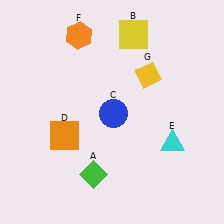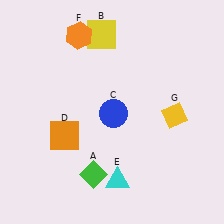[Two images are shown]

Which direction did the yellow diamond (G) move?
The yellow diamond (G) moved down.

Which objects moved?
The objects that moved are: the yellow square (B), the cyan triangle (E), the yellow diamond (G).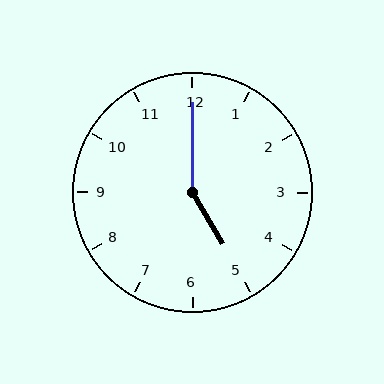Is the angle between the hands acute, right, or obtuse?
It is obtuse.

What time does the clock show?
5:00.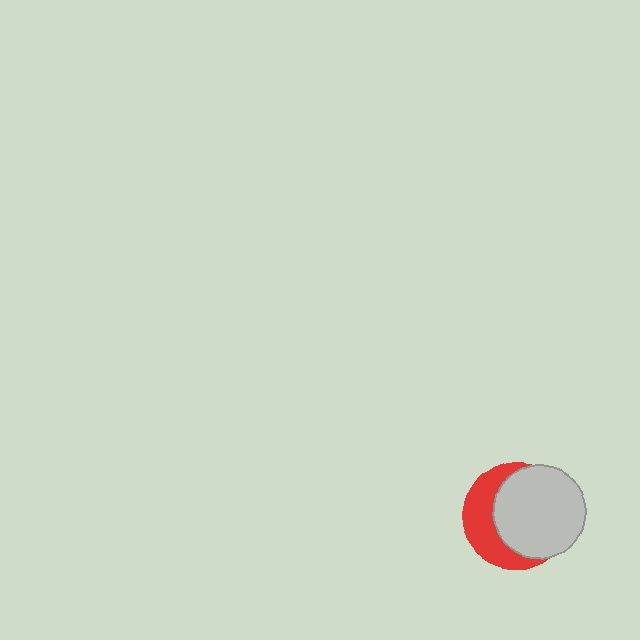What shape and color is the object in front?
The object in front is a light gray circle.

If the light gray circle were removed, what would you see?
You would see the complete red circle.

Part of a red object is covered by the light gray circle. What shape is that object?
It is a circle.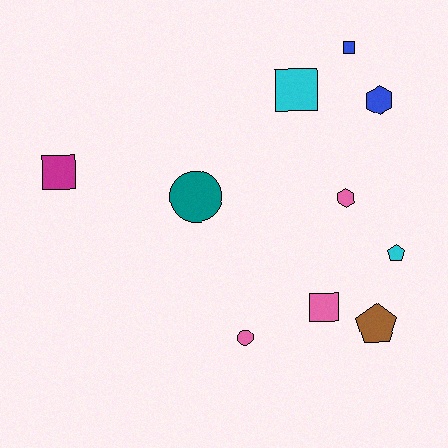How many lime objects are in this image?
There are no lime objects.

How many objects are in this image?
There are 10 objects.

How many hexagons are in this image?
There are 2 hexagons.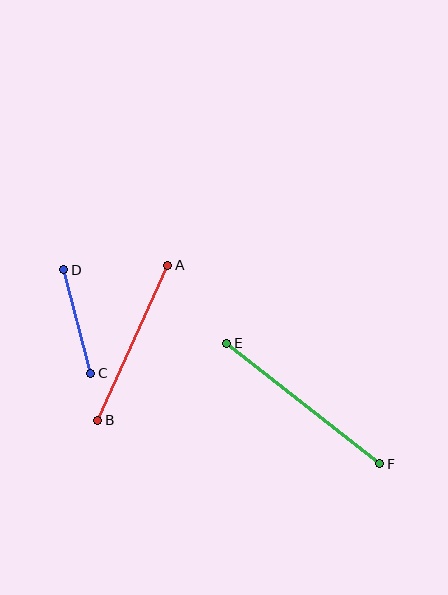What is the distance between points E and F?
The distance is approximately 195 pixels.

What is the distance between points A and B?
The distance is approximately 170 pixels.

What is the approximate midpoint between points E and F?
The midpoint is at approximately (303, 403) pixels.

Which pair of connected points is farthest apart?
Points E and F are farthest apart.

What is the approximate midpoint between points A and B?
The midpoint is at approximately (133, 343) pixels.